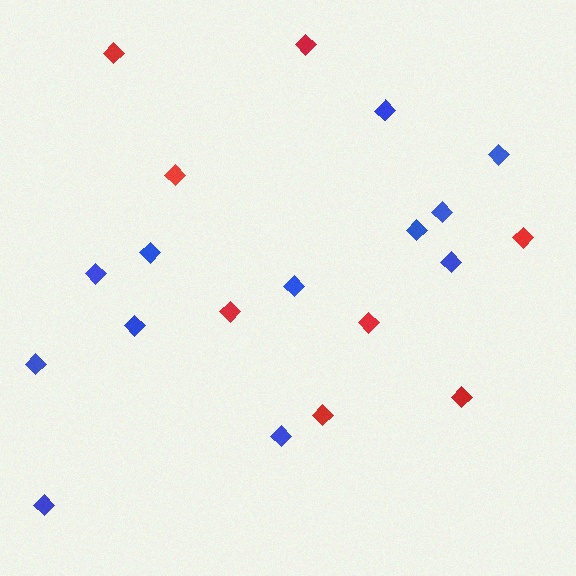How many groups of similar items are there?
There are 2 groups: one group of red diamonds (8) and one group of blue diamonds (12).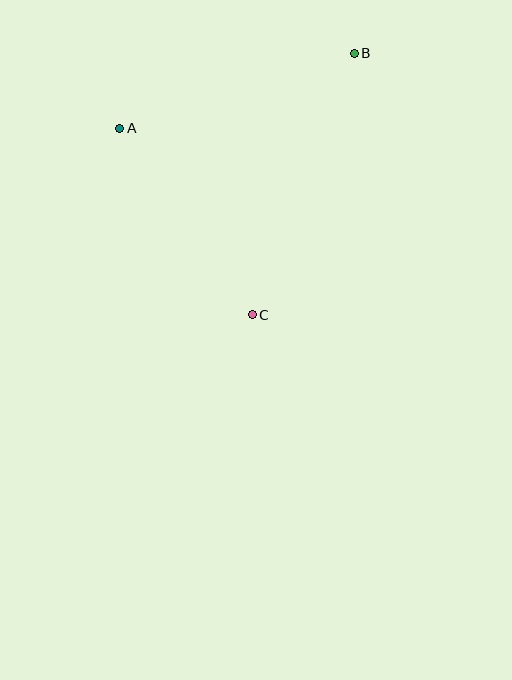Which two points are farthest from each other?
Points B and C are farthest from each other.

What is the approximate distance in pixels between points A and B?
The distance between A and B is approximately 246 pixels.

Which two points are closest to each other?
Points A and C are closest to each other.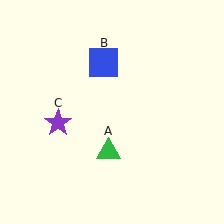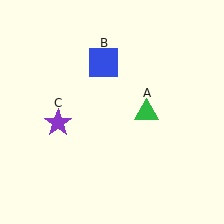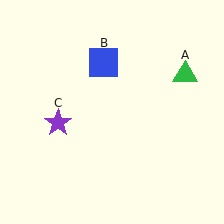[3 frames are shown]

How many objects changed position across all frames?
1 object changed position: green triangle (object A).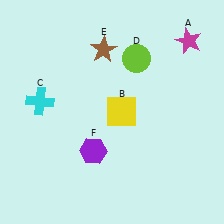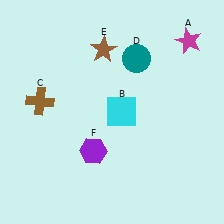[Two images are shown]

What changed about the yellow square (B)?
In Image 1, B is yellow. In Image 2, it changed to cyan.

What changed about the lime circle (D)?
In Image 1, D is lime. In Image 2, it changed to teal.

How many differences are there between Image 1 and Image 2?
There are 3 differences between the two images.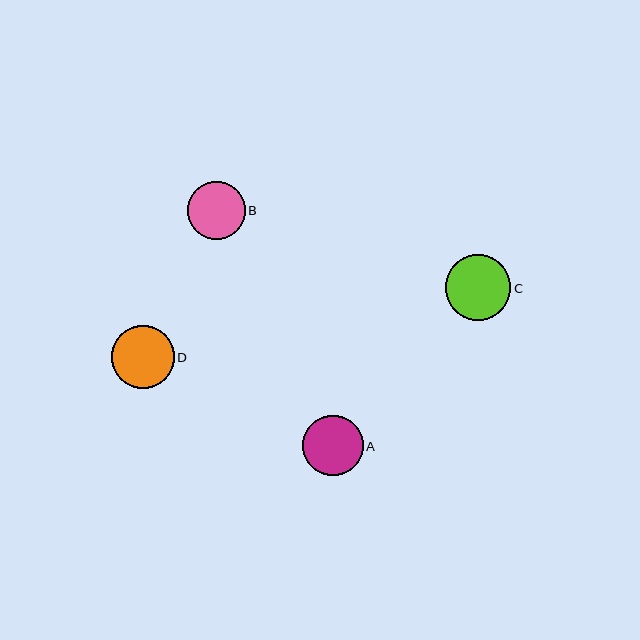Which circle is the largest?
Circle C is the largest with a size of approximately 65 pixels.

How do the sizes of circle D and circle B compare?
Circle D and circle B are approximately the same size.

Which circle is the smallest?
Circle B is the smallest with a size of approximately 58 pixels.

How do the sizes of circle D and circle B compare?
Circle D and circle B are approximately the same size.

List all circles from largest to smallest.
From largest to smallest: C, D, A, B.